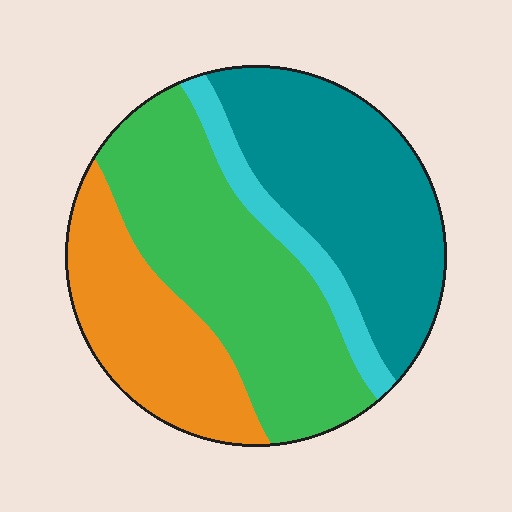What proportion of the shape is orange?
Orange covers 22% of the shape.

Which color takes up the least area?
Cyan, at roughly 10%.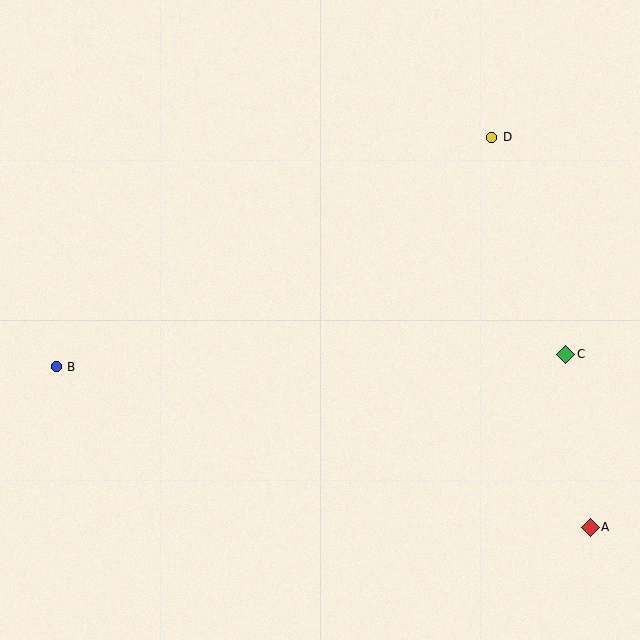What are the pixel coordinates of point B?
Point B is at (56, 367).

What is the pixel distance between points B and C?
The distance between B and C is 510 pixels.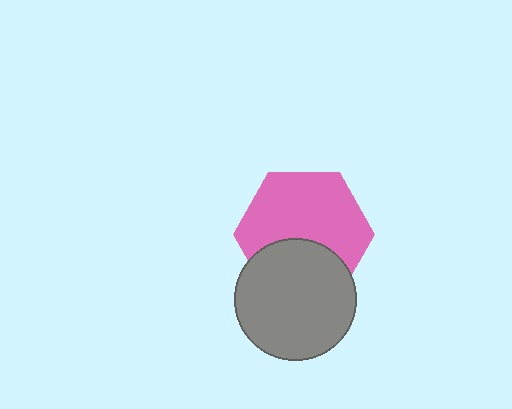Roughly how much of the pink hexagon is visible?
Most of it is visible (roughly 65%).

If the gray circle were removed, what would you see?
You would see the complete pink hexagon.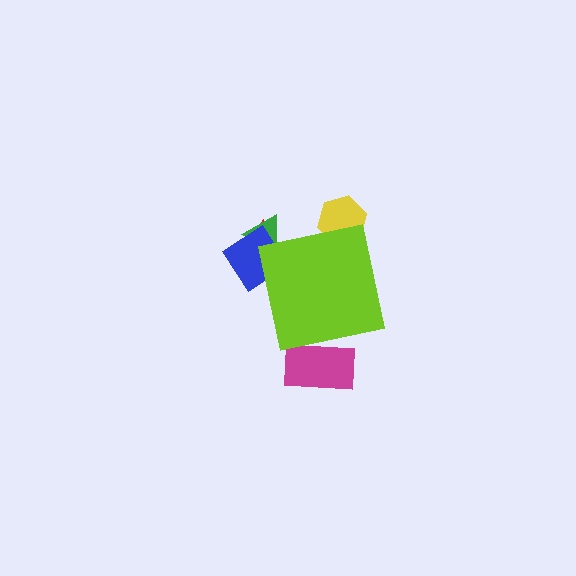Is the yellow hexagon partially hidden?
Yes, the yellow hexagon is partially hidden behind the lime square.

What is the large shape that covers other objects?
A lime square.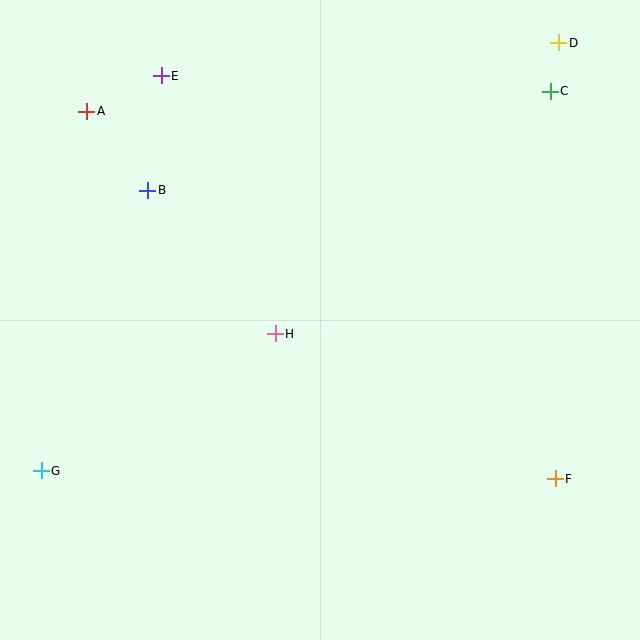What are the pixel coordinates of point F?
Point F is at (555, 479).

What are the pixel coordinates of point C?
Point C is at (550, 91).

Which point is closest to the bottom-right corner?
Point F is closest to the bottom-right corner.